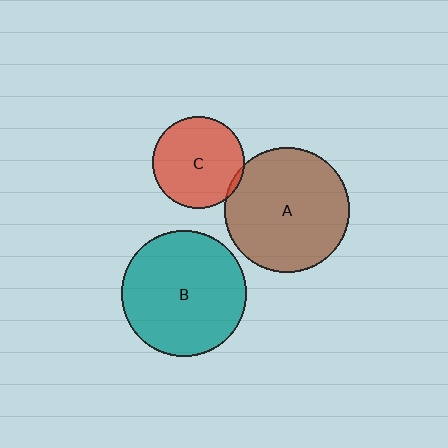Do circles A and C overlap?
Yes.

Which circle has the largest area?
Circle B (teal).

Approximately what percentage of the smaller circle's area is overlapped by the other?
Approximately 5%.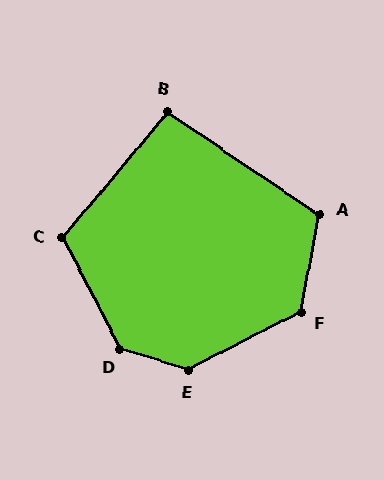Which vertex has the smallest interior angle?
B, at approximately 96 degrees.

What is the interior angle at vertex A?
Approximately 113 degrees (obtuse).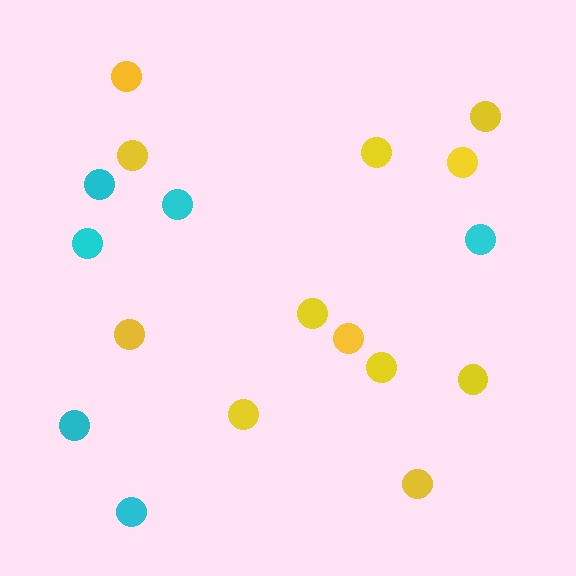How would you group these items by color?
There are 2 groups: one group of cyan circles (6) and one group of yellow circles (12).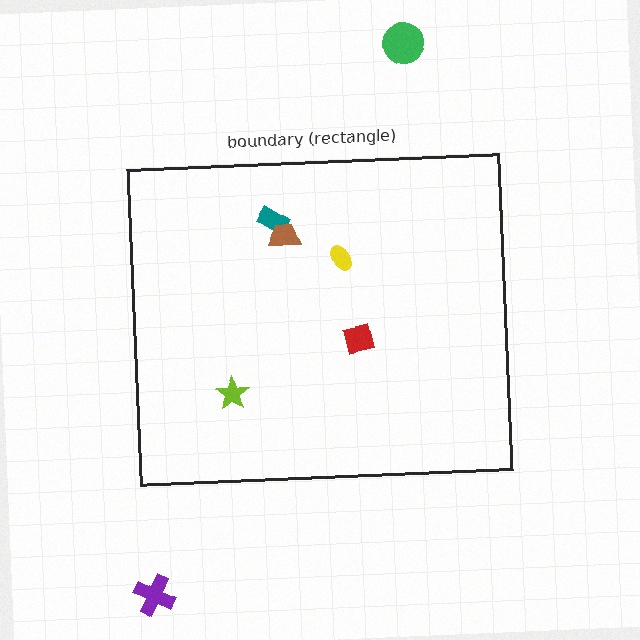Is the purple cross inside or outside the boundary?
Outside.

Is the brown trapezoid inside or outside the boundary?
Inside.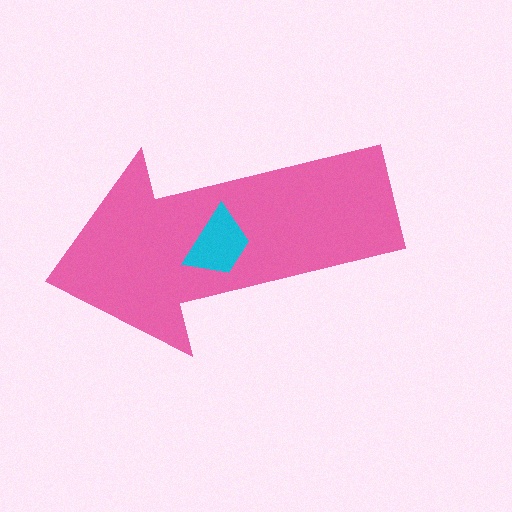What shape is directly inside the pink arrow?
The cyan trapezoid.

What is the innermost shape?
The cyan trapezoid.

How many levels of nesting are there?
2.